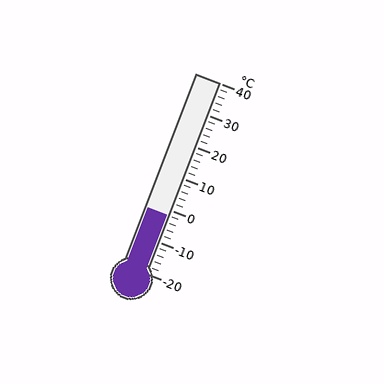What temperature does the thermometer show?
The thermometer shows approximately -2°C.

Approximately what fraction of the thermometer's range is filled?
The thermometer is filled to approximately 30% of its range.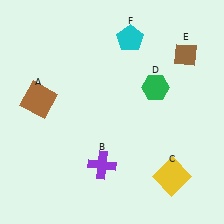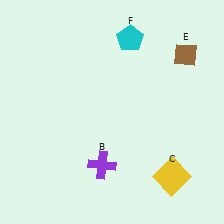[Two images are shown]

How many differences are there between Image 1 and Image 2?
There are 2 differences between the two images.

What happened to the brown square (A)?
The brown square (A) was removed in Image 2. It was in the top-left area of Image 1.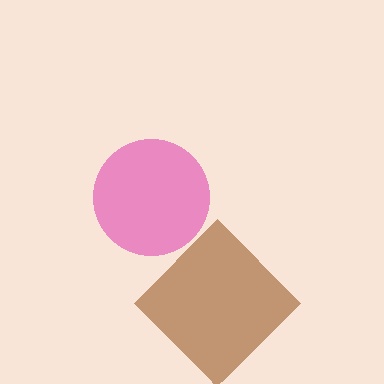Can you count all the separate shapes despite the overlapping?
Yes, there are 2 separate shapes.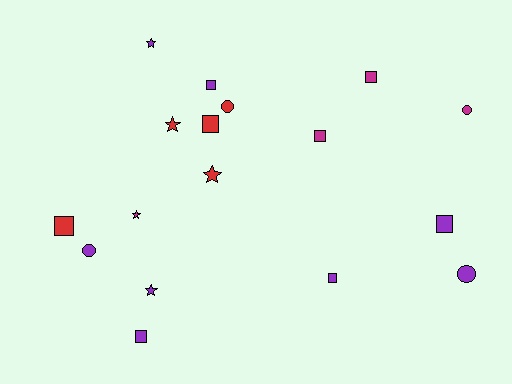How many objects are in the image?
There are 17 objects.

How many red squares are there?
There are 2 red squares.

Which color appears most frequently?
Purple, with 8 objects.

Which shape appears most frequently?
Square, with 8 objects.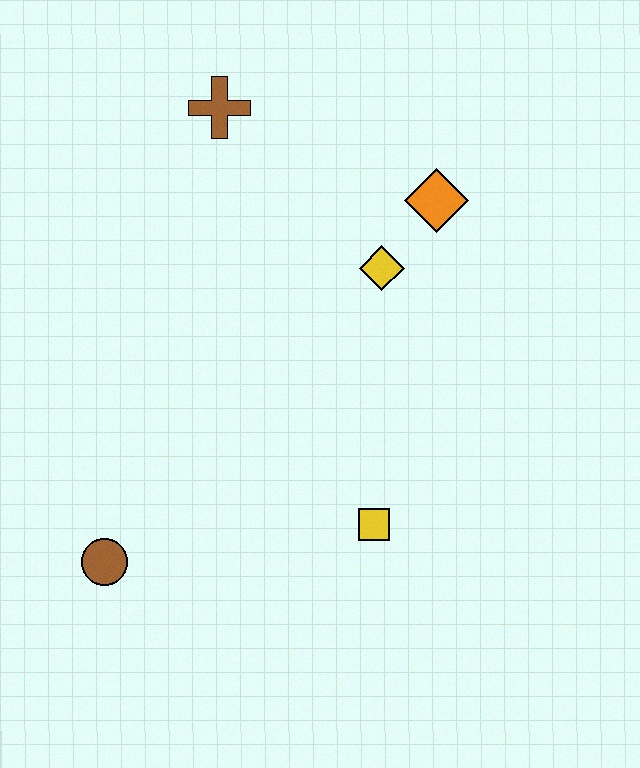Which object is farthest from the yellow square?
The brown cross is farthest from the yellow square.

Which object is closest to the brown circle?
The yellow square is closest to the brown circle.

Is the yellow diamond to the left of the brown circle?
No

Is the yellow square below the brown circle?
No